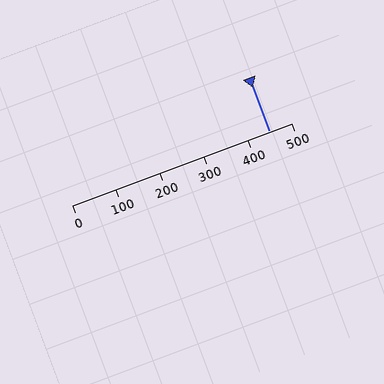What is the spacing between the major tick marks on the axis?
The major ticks are spaced 100 apart.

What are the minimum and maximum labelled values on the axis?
The axis runs from 0 to 500.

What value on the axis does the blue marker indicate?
The marker indicates approximately 450.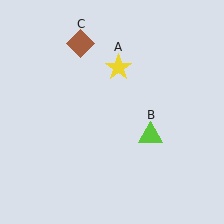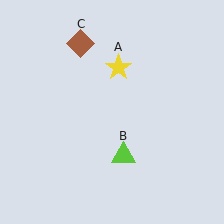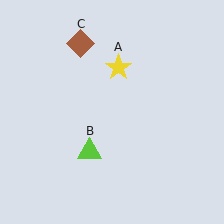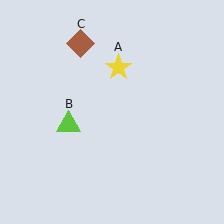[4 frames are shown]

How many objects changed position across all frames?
1 object changed position: lime triangle (object B).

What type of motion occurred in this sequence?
The lime triangle (object B) rotated clockwise around the center of the scene.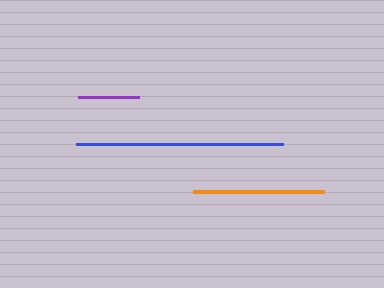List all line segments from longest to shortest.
From longest to shortest: blue, orange, purple.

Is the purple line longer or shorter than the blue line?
The blue line is longer than the purple line.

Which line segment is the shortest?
The purple line is the shortest at approximately 61 pixels.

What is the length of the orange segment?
The orange segment is approximately 131 pixels long.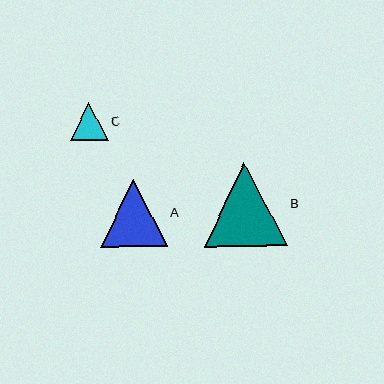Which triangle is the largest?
Triangle B is the largest with a size of approximately 84 pixels.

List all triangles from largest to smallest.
From largest to smallest: B, A, C.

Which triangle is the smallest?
Triangle C is the smallest with a size of approximately 38 pixels.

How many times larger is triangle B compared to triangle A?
Triangle B is approximately 1.2 times the size of triangle A.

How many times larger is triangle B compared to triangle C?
Triangle B is approximately 2.2 times the size of triangle C.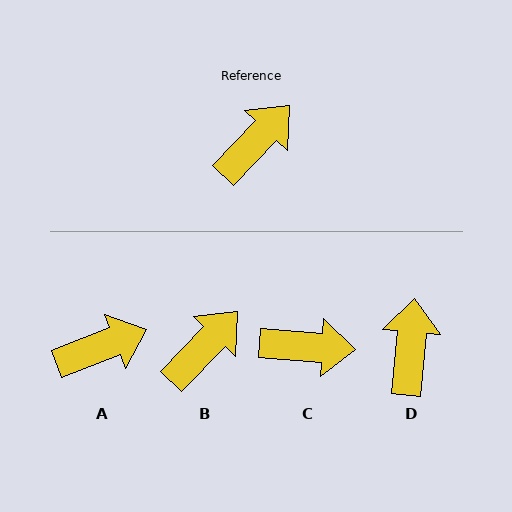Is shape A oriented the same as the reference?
No, it is off by about 25 degrees.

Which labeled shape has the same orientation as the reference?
B.